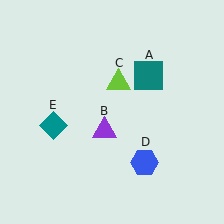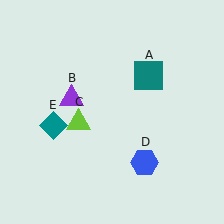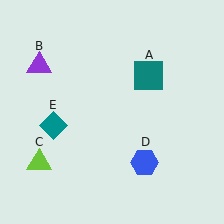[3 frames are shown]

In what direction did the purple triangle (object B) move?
The purple triangle (object B) moved up and to the left.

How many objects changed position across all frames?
2 objects changed position: purple triangle (object B), lime triangle (object C).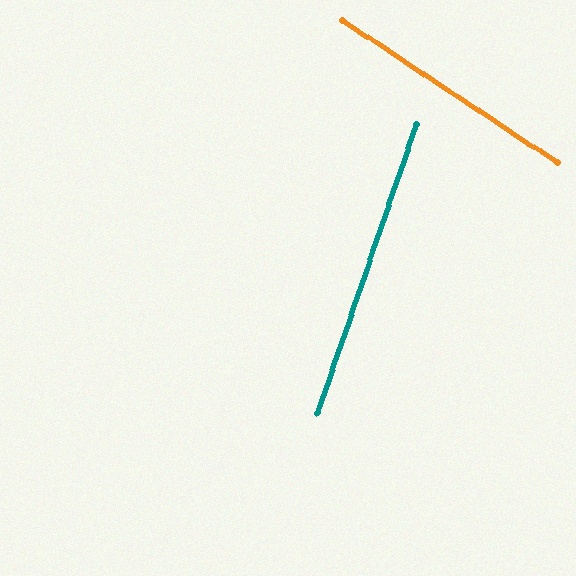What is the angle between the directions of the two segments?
Approximately 75 degrees.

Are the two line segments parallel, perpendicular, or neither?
Neither parallel nor perpendicular — they differ by about 75°.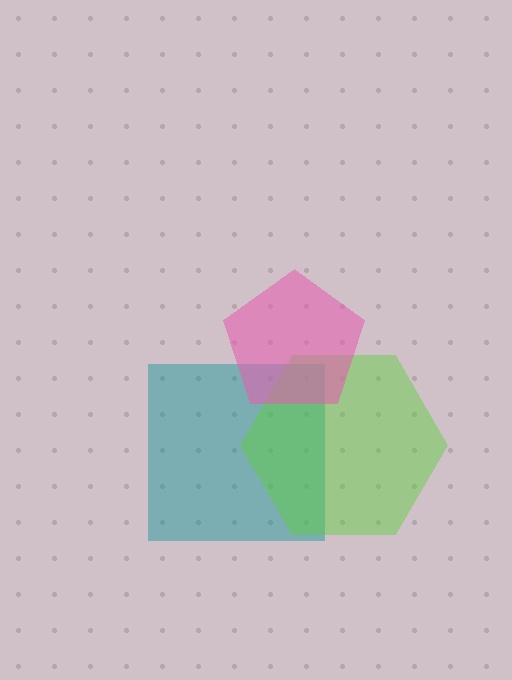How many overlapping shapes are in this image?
There are 3 overlapping shapes in the image.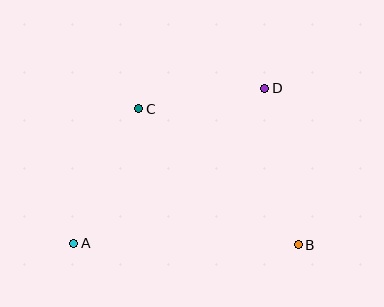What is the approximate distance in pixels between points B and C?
The distance between B and C is approximately 210 pixels.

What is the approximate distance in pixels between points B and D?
The distance between B and D is approximately 160 pixels.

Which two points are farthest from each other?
Points A and D are farthest from each other.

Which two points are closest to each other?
Points C and D are closest to each other.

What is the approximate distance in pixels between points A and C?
The distance between A and C is approximately 149 pixels.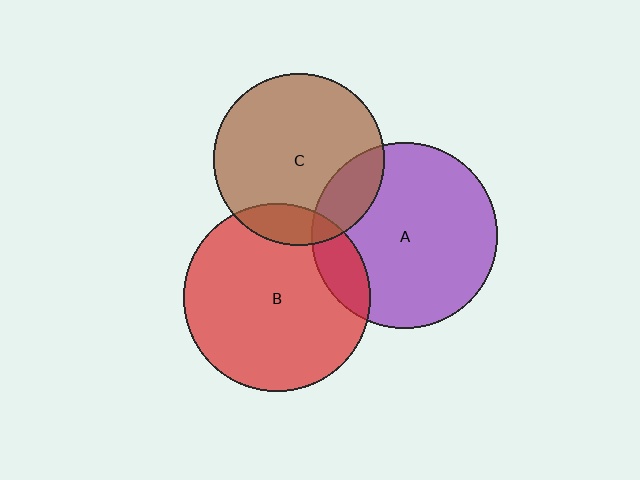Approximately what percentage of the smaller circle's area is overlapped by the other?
Approximately 20%.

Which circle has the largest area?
Circle B (red).